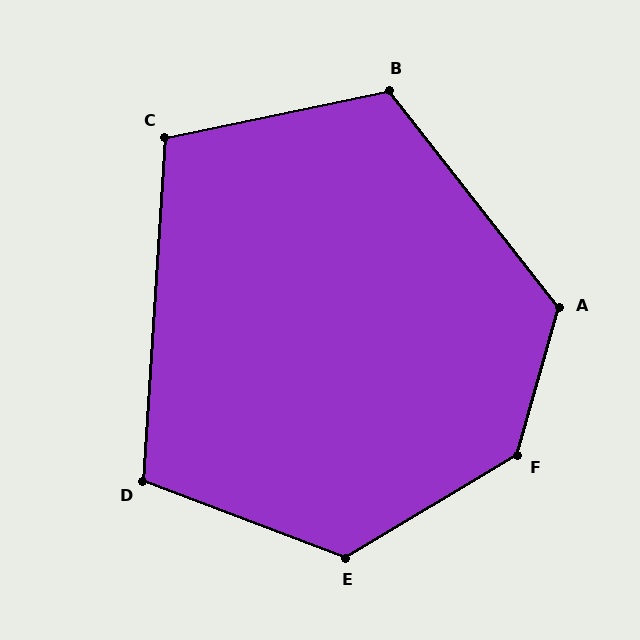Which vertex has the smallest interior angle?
C, at approximately 105 degrees.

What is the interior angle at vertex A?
Approximately 126 degrees (obtuse).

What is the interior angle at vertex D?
Approximately 107 degrees (obtuse).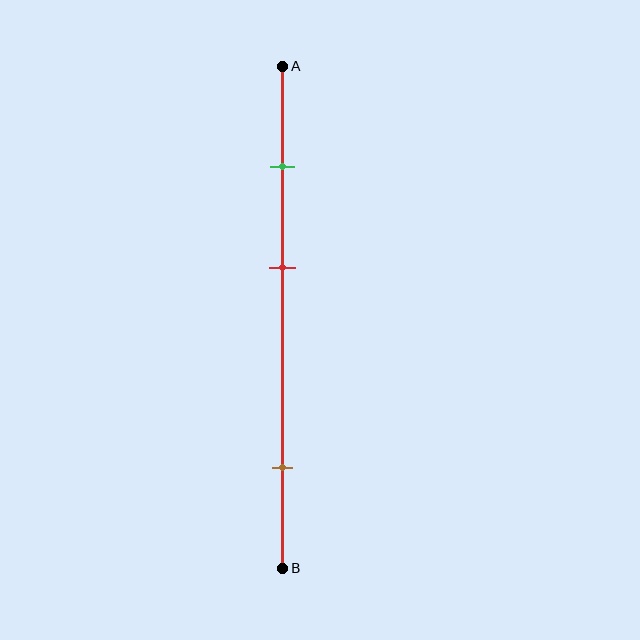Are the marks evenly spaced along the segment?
No, the marks are not evenly spaced.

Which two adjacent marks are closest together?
The green and red marks are the closest adjacent pair.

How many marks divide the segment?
There are 3 marks dividing the segment.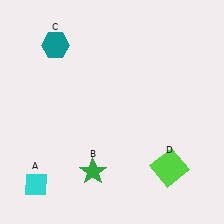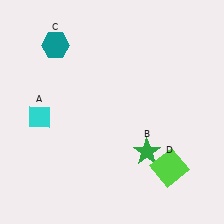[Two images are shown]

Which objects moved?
The objects that moved are: the cyan diamond (A), the green star (B).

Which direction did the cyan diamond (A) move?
The cyan diamond (A) moved up.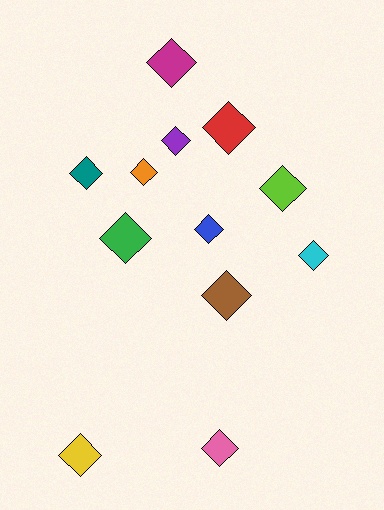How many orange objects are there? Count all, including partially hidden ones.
There is 1 orange object.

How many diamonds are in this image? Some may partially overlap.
There are 12 diamonds.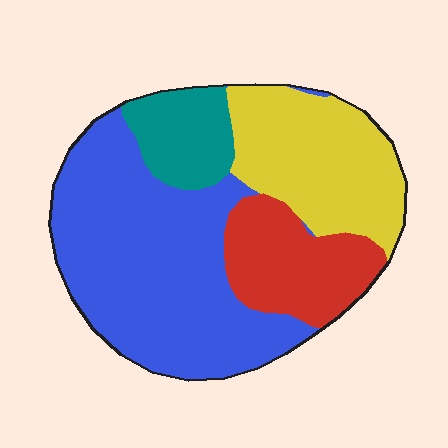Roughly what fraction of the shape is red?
Red covers 17% of the shape.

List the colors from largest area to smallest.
From largest to smallest: blue, yellow, red, teal.